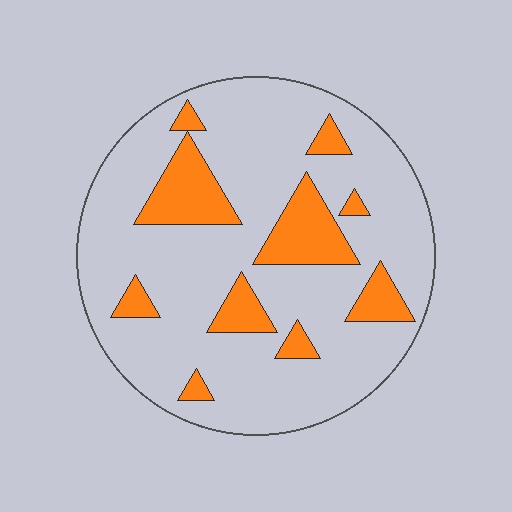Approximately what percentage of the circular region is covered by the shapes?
Approximately 20%.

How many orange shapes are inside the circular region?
10.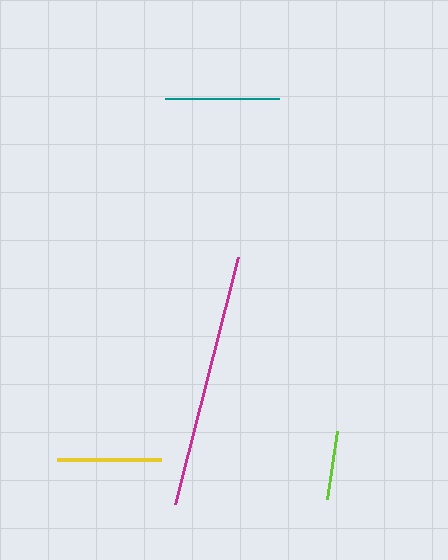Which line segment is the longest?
The magenta line is the longest at approximately 255 pixels.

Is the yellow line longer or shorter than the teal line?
The teal line is longer than the yellow line.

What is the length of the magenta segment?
The magenta segment is approximately 255 pixels long.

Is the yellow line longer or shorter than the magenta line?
The magenta line is longer than the yellow line.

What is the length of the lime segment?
The lime segment is approximately 69 pixels long.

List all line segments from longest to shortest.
From longest to shortest: magenta, teal, yellow, lime.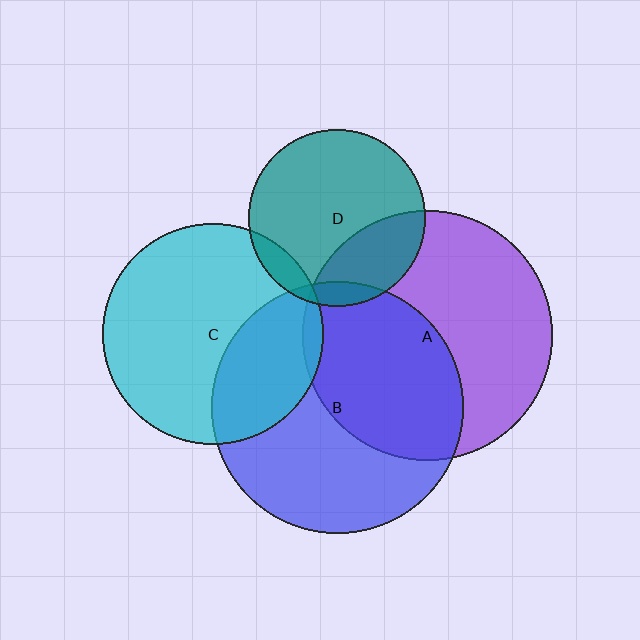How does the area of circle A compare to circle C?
Approximately 1.3 times.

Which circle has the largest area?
Circle B (blue).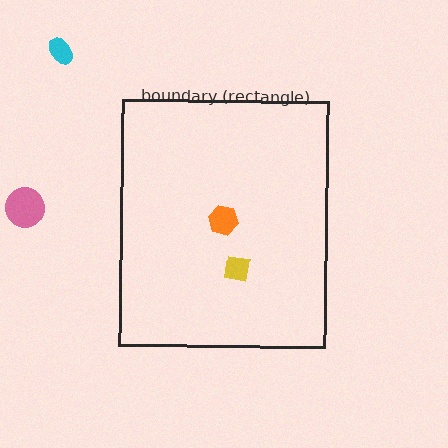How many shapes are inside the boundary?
2 inside, 2 outside.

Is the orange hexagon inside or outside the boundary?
Inside.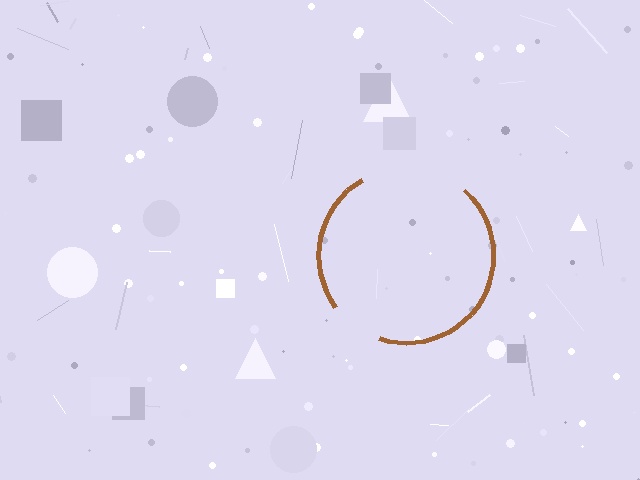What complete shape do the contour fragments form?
The contour fragments form a circle.